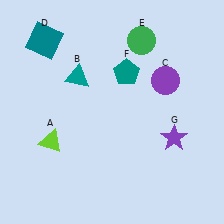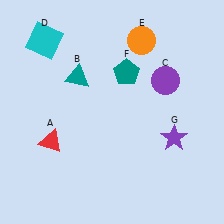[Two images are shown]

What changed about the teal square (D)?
In Image 1, D is teal. In Image 2, it changed to cyan.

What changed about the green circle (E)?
In Image 1, E is green. In Image 2, it changed to orange.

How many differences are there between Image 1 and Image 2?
There are 3 differences between the two images.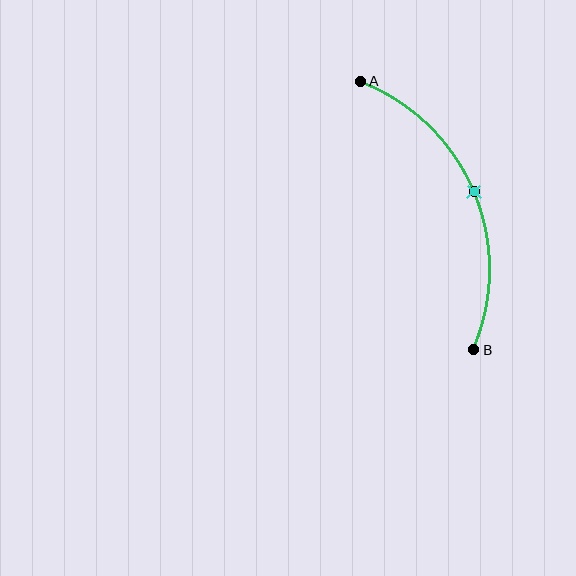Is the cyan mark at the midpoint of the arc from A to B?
Yes. The cyan mark lies on the arc at equal arc-length from both A and B — it is the arc midpoint.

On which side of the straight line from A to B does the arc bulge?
The arc bulges to the right of the straight line connecting A and B.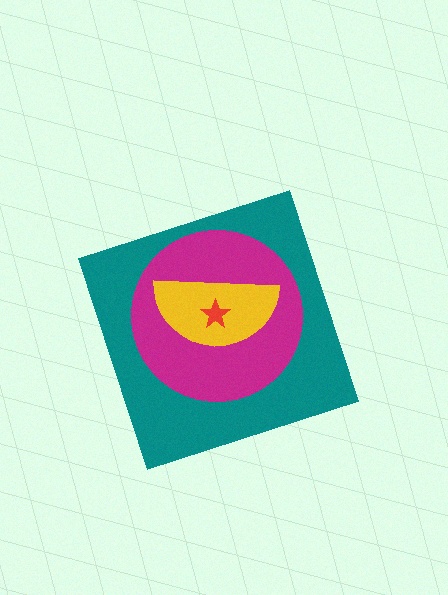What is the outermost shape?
The teal diamond.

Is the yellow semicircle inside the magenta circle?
Yes.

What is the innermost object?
The red star.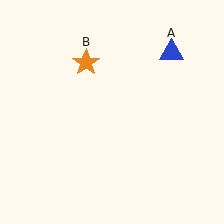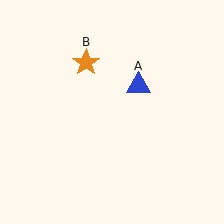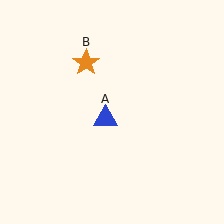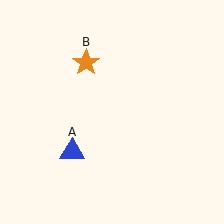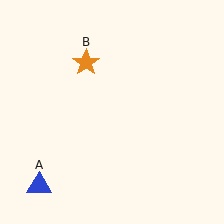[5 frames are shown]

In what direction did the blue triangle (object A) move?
The blue triangle (object A) moved down and to the left.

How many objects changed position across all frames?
1 object changed position: blue triangle (object A).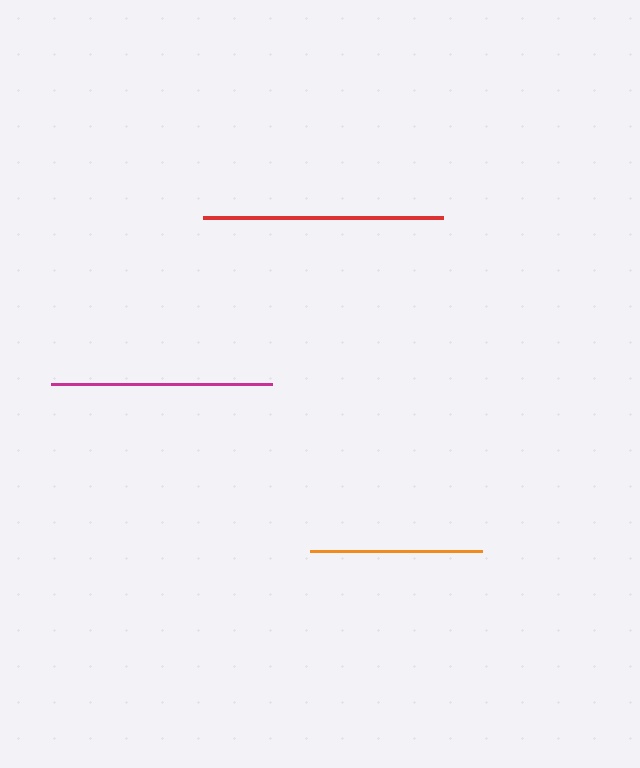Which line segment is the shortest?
The orange line is the shortest at approximately 172 pixels.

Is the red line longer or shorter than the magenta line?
The red line is longer than the magenta line.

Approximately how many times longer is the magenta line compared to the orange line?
The magenta line is approximately 1.3 times the length of the orange line.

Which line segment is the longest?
The red line is the longest at approximately 239 pixels.